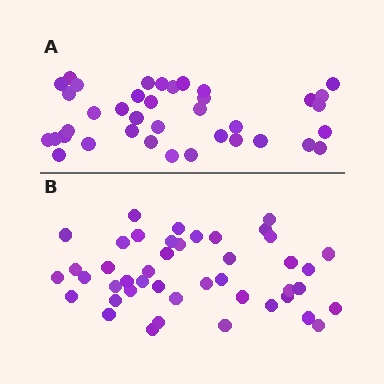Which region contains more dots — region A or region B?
Region B (the bottom region) has more dots.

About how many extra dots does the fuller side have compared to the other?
Region B has about 6 more dots than region A.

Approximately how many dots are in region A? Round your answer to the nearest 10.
About 40 dots. (The exact count is 38, which rounds to 40.)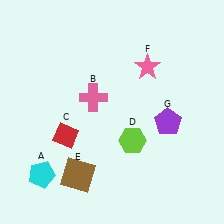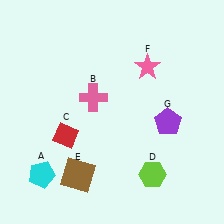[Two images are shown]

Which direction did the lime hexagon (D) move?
The lime hexagon (D) moved down.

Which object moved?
The lime hexagon (D) moved down.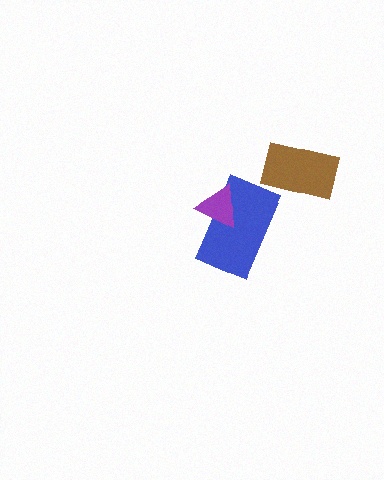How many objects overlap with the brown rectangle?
0 objects overlap with the brown rectangle.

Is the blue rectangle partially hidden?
Yes, it is partially covered by another shape.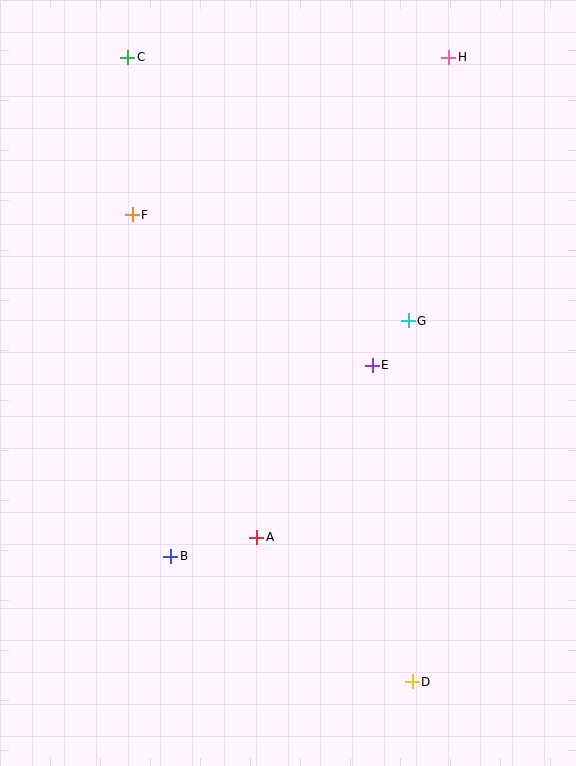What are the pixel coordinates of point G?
Point G is at (408, 321).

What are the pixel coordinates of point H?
Point H is at (449, 57).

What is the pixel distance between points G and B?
The distance between G and B is 334 pixels.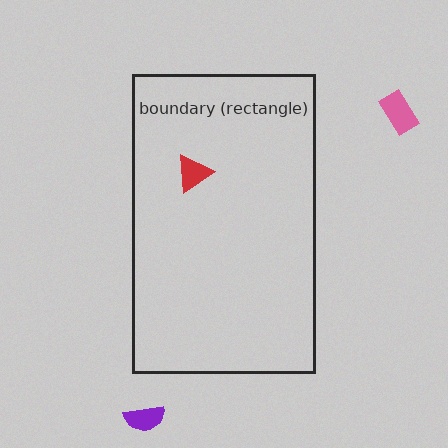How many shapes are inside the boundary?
1 inside, 2 outside.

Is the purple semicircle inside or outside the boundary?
Outside.